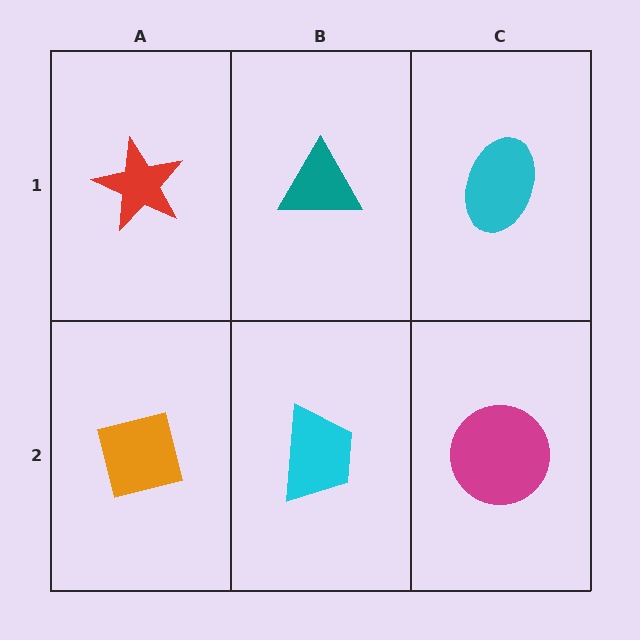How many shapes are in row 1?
3 shapes.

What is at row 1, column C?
A cyan ellipse.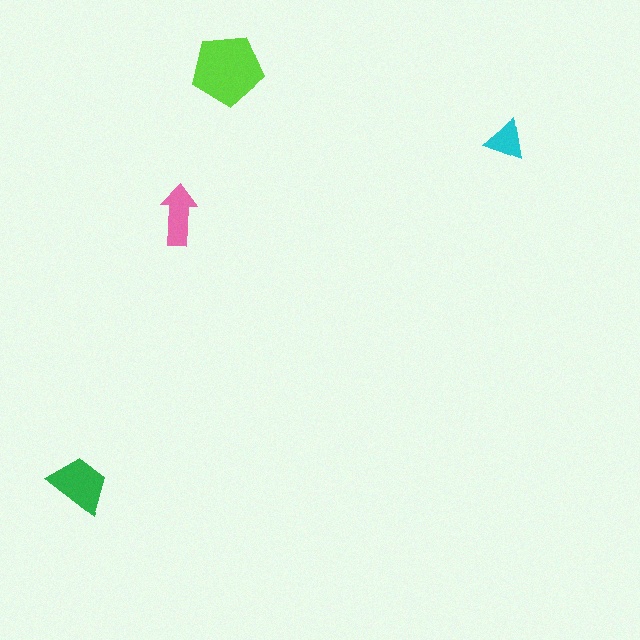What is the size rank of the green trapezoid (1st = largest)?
2nd.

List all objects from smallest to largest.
The cyan triangle, the pink arrow, the green trapezoid, the lime pentagon.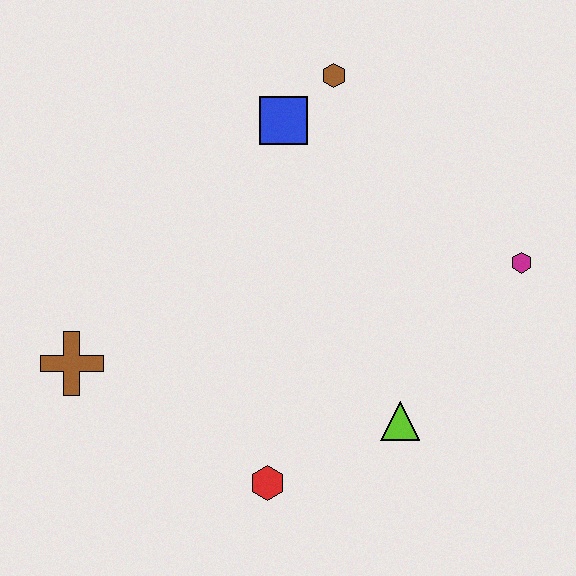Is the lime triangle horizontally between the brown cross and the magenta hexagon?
Yes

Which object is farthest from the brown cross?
The magenta hexagon is farthest from the brown cross.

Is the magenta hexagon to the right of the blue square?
Yes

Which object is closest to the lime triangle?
The red hexagon is closest to the lime triangle.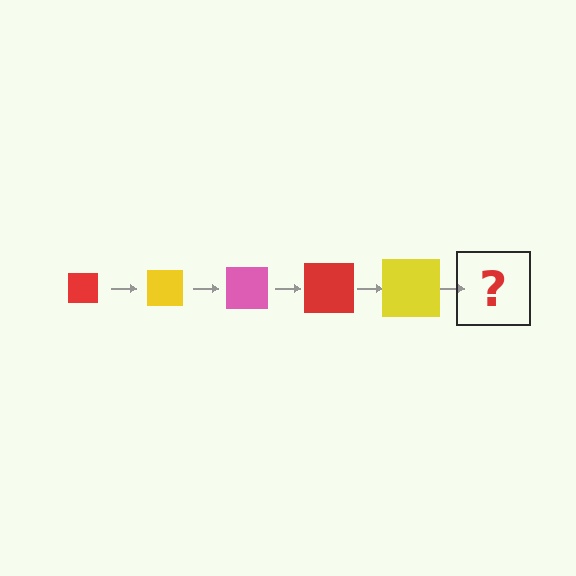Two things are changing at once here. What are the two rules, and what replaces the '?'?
The two rules are that the square grows larger each step and the color cycles through red, yellow, and pink. The '?' should be a pink square, larger than the previous one.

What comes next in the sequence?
The next element should be a pink square, larger than the previous one.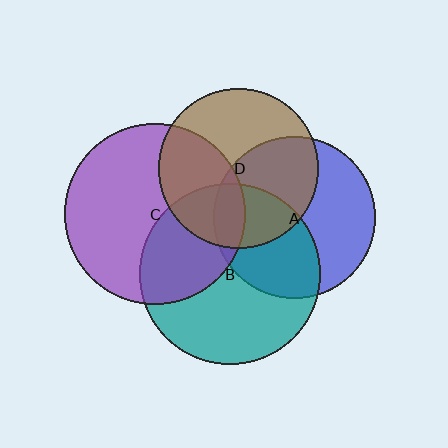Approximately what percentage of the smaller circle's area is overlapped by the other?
Approximately 30%.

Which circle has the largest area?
Circle C (purple).